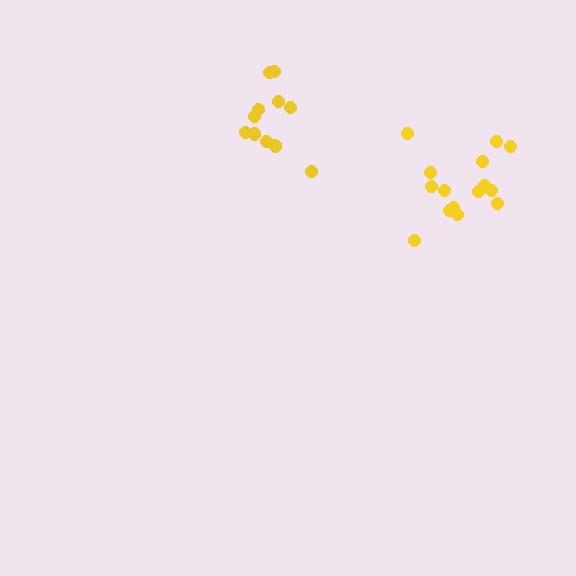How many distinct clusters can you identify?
There are 2 distinct clusters.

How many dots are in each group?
Group 1: 11 dots, Group 2: 15 dots (26 total).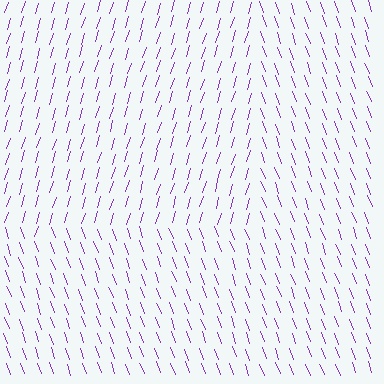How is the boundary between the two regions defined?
The boundary is defined purely by a change in line orientation (approximately 38 degrees difference). All lines are the same color and thickness.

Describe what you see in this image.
The image is filled with small purple line segments. A rectangle region in the image has lines oriented differently from the surrounding lines, creating a visible texture boundary.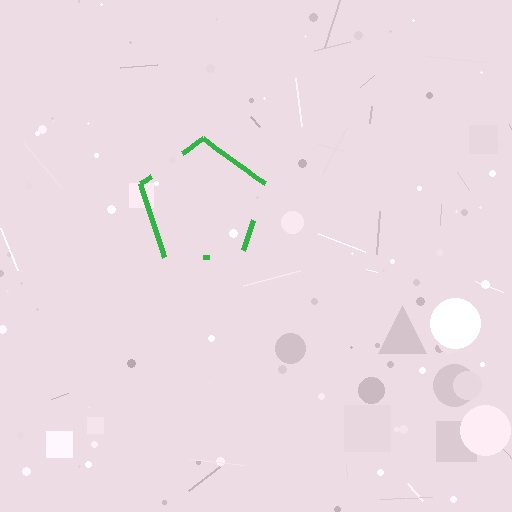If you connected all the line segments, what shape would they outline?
They would outline a pentagon.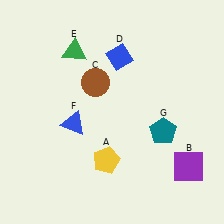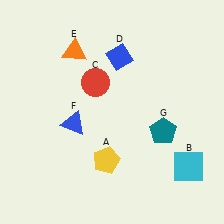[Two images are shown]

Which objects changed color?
B changed from purple to cyan. C changed from brown to red. E changed from green to orange.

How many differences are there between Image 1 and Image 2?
There are 3 differences between the two images.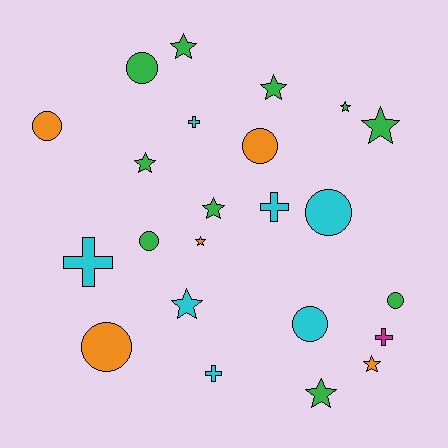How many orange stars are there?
There are 2 orange stars.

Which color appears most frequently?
Green, with 10 objects.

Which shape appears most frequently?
Star, with 10 objects.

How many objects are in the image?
There are 23 objects.